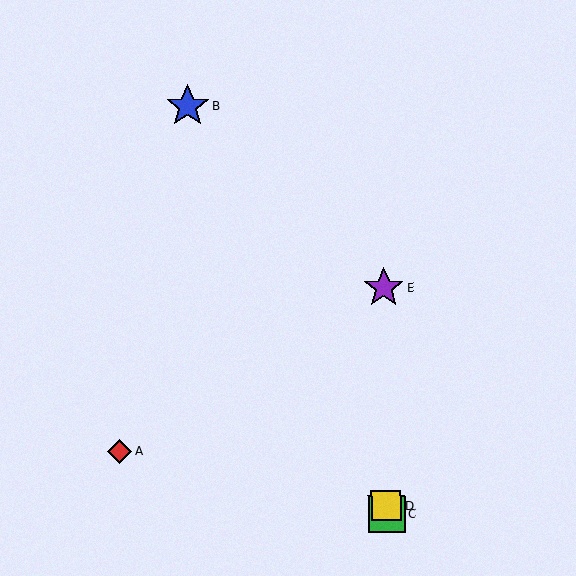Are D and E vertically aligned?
Yes, both are at x≈386.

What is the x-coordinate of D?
Object D is at x≈386.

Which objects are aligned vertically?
Objects C, D, E are aligned vertically.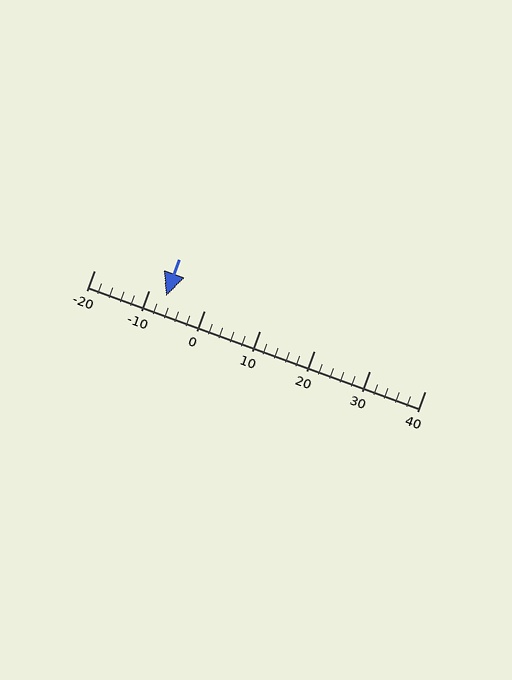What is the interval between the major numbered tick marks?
The major tick marks are spaced 10 units apart.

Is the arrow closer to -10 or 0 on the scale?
The arrow is closer to -10.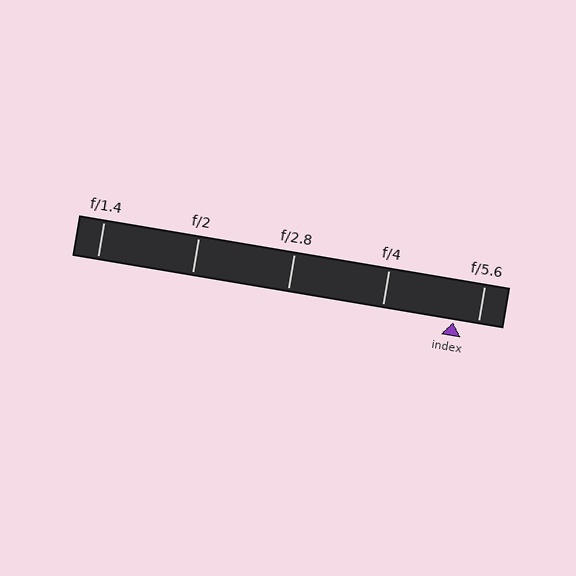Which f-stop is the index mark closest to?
The index mark is closest to f/5.6.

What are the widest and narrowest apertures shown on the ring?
The widest aperture shown is f/1.4 and the narrowest is f/5.6.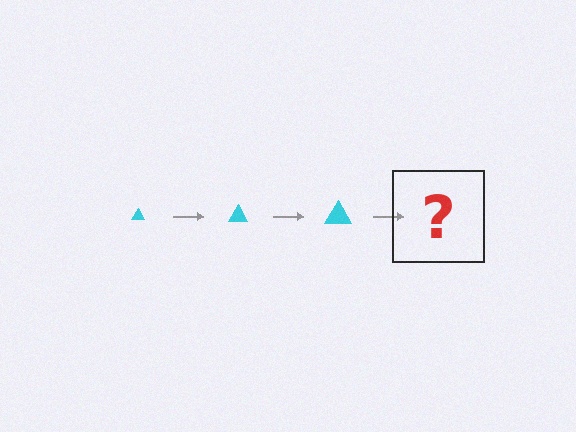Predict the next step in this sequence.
The next step is a cyan triangle, larger than the previous one.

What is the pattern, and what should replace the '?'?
The pattern is that the triangle gets progressively larger each step. The '?' should be a cyan triangle, larger than the previous one.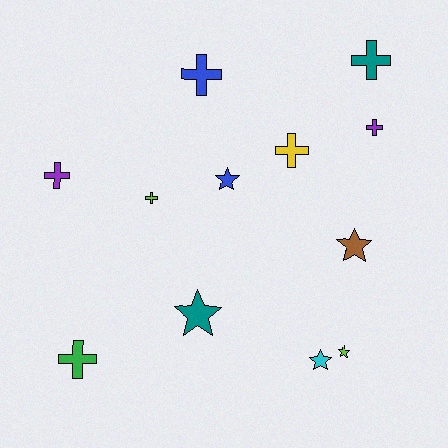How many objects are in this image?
There are 12 objects.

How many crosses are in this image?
There are 7 crosses.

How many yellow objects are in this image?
There is 1 yellow object.